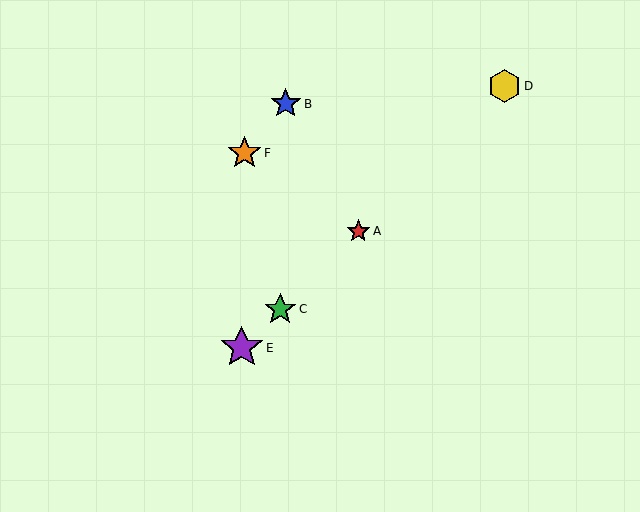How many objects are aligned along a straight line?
4 objects (A, C, D, E) are aligned along a straight line.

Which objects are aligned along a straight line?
Objects A, C, D, E are aligned along a straight line.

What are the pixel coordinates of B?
Object B is at (286, 104).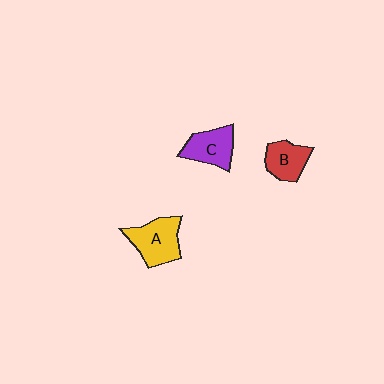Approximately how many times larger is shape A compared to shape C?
Approximately 1.2 times.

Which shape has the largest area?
Shape A (yellow).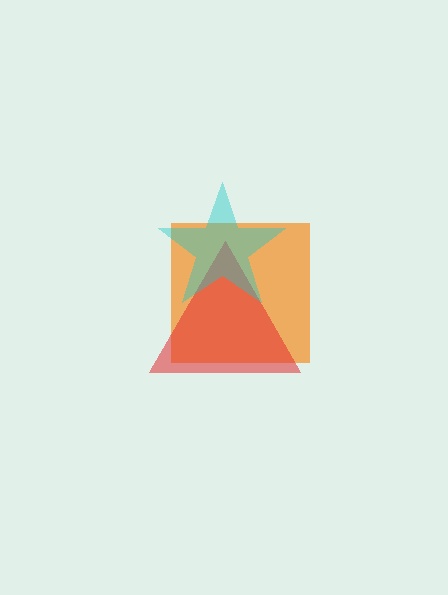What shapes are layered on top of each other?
The layered shapes are: an orange square, a red triangle, a cyan star.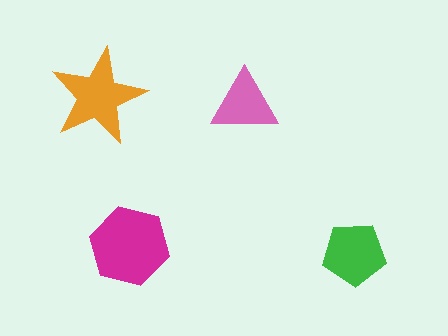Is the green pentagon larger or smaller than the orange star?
Smaller.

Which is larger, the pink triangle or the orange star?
The orange star.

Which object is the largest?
The magenta hexagon.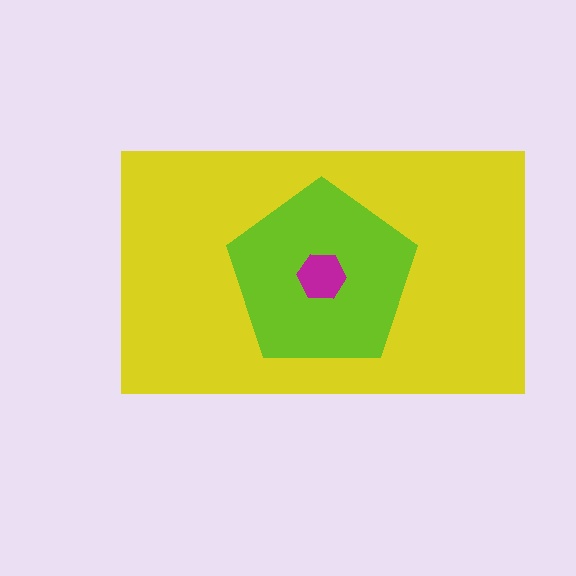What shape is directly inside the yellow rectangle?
The lime pentagon.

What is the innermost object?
The magenta hexagon.